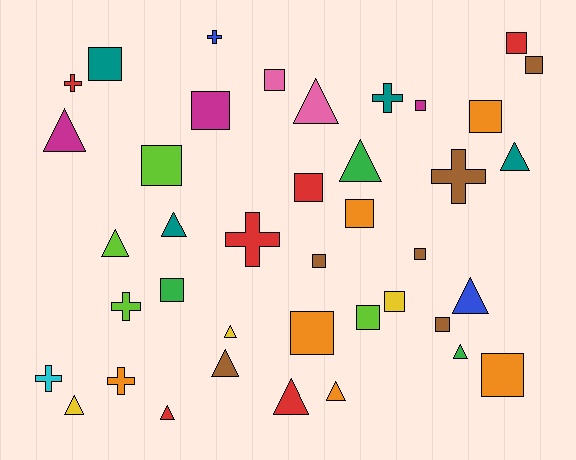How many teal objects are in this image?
There are 4 teal objects.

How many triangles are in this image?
There are 14 triangles.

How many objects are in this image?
There are 40 objects.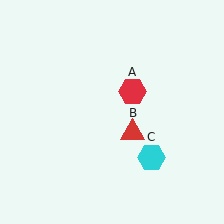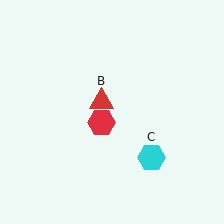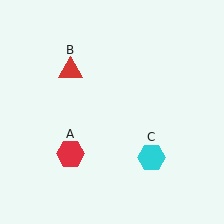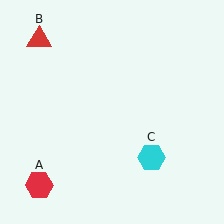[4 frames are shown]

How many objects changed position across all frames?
2 objects changed position: red hexagon (object A), red triangle (object B).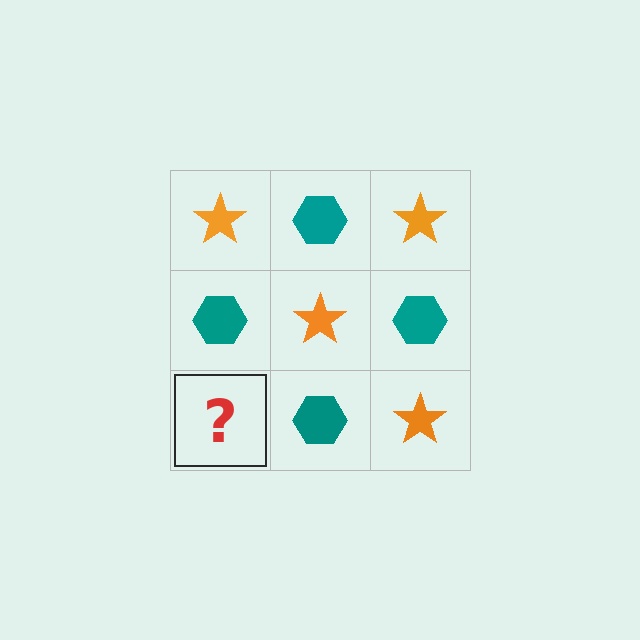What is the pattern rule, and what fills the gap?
The rule is that it alternates orange star and teal hexagon in a checkerboard pattern. The gap should be filled with an orange star.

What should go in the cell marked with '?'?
The missing cell should contain an orange star.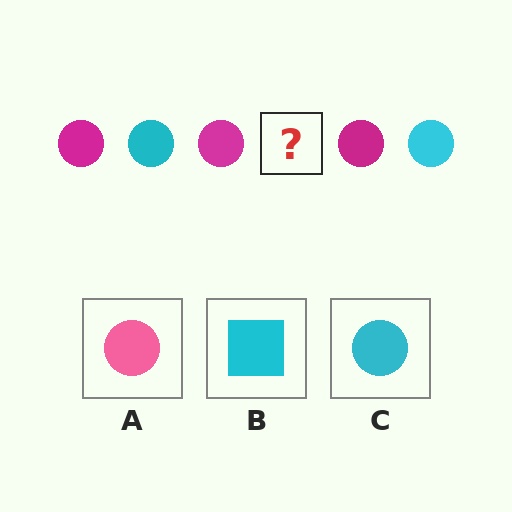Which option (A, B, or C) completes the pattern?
C.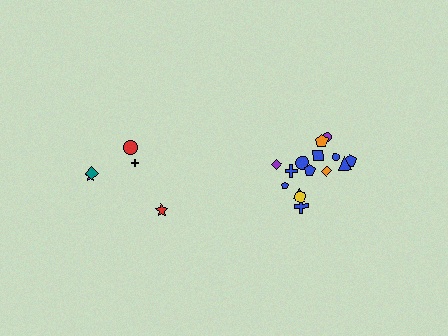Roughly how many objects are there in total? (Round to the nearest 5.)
Roughly 20 objects in total.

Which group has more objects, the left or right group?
The right group.